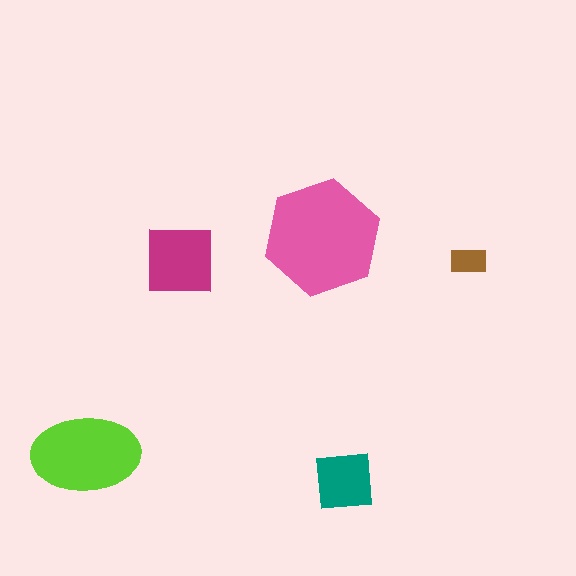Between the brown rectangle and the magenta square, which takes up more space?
The magenta square.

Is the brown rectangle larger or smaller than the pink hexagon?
Smaller.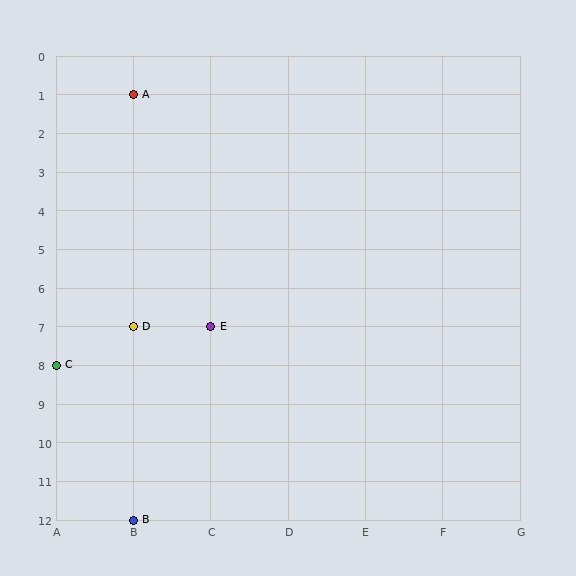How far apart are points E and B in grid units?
Points E and B are 1 column and 5 rows apart (about 5.1 grid units diagonally).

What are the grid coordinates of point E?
Point E is at grid coordinates (C, 7).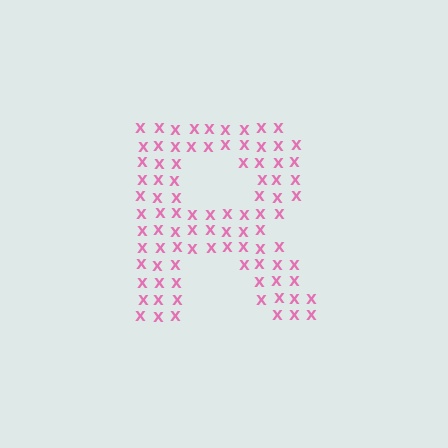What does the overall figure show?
The overall figure shows the letter R.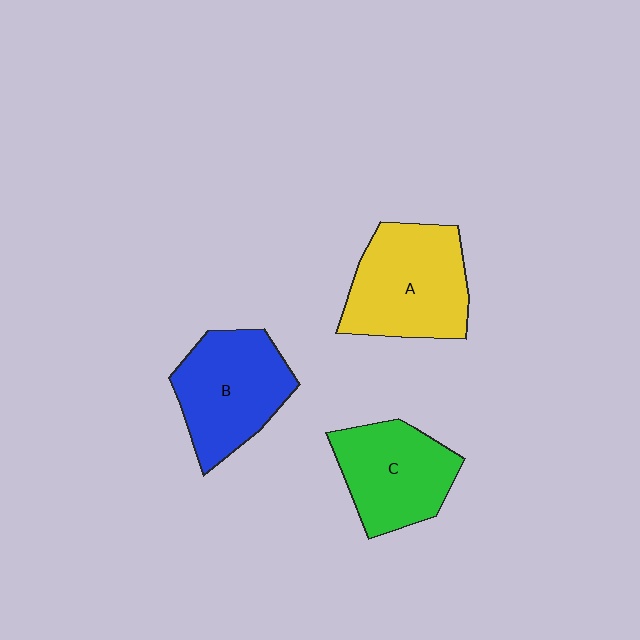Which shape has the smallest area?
Shape C (green).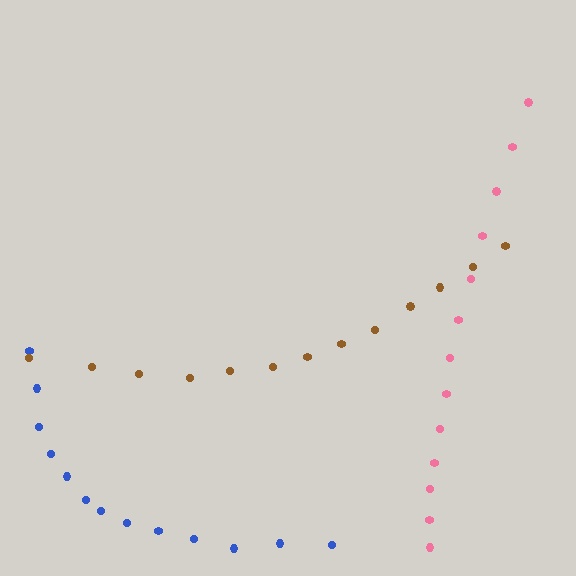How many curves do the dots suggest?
There are 3 distinct paths.